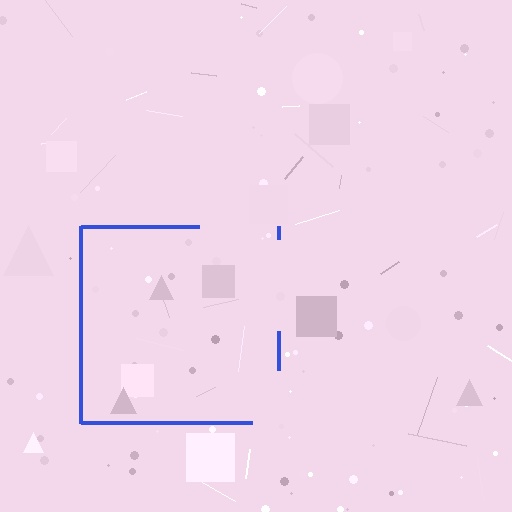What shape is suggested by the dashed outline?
The dashed outline suggests a square.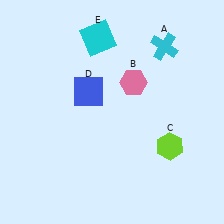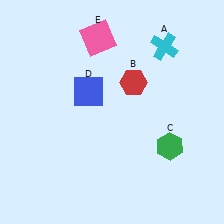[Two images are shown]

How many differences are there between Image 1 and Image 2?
There are 3 differences between the two images.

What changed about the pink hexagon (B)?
In Image 1, B is pink. In Image 2, it changed to red.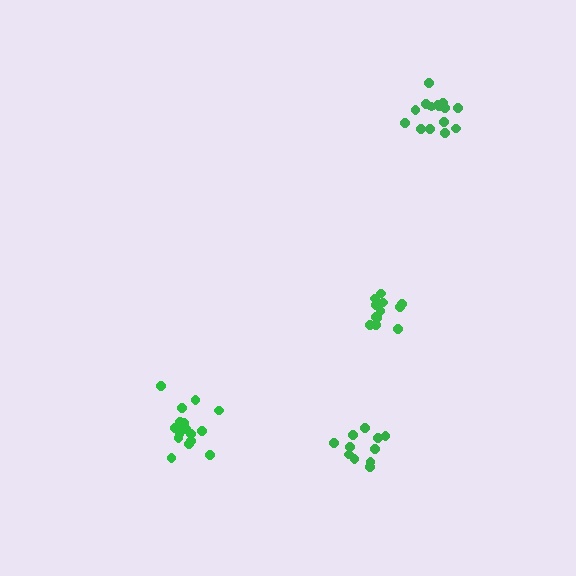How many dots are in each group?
Group 1: 17 dots, Group 2: 12 dots, Group 3: 11 dots, Group 4: 15 dots (55 total).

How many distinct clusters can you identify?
There are 4 distinct clusters.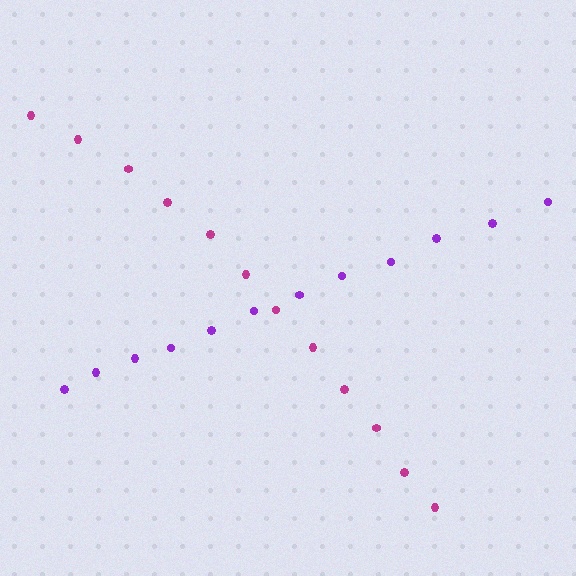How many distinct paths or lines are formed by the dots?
There are 2 distinct paths.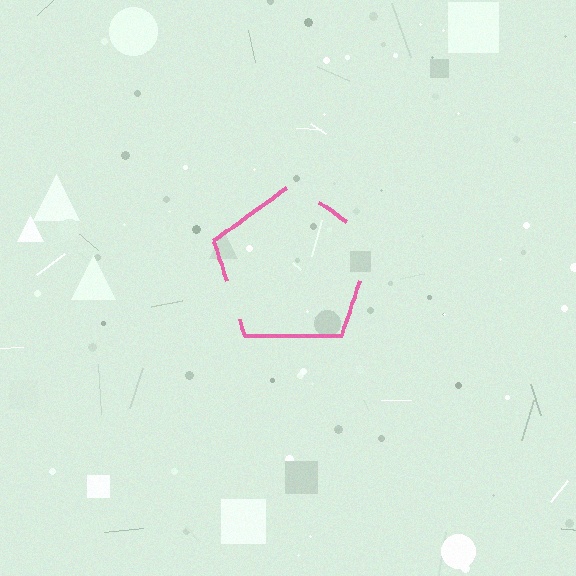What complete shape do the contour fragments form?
The contour fragments form a pentagon.